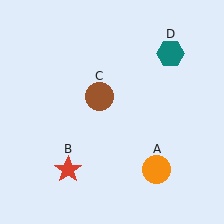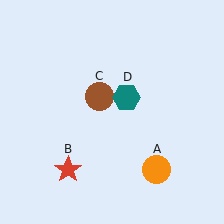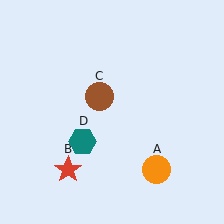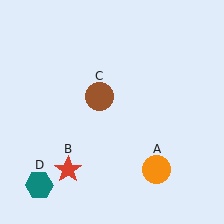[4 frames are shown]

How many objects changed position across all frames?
1 object changed position: teal hexagon (object D).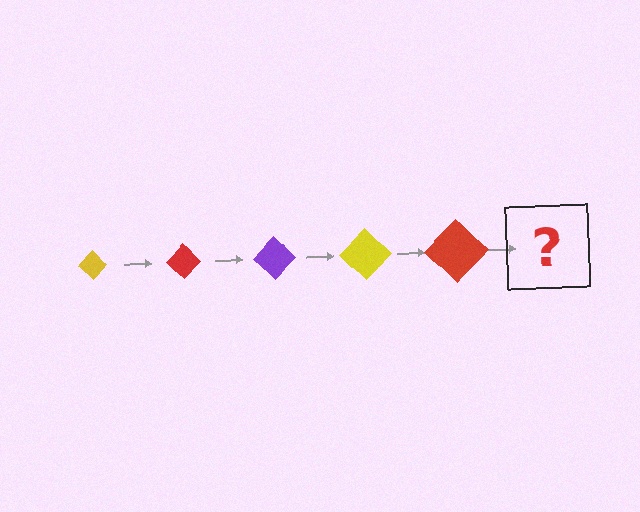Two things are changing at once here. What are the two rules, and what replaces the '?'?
The two rules are that the diamond grows larger each step and the color cycles through yellow, red, and purple. The '?' should be a purple diamond, larger than the previous one.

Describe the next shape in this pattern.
It should be a purple diamond, larger than the previous one.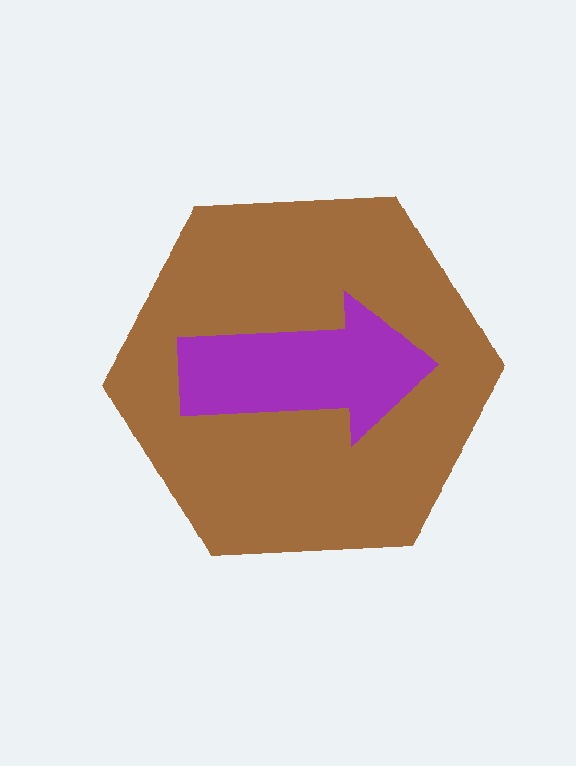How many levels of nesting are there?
2.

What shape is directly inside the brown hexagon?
The purple arrow.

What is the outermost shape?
The brown hexagon.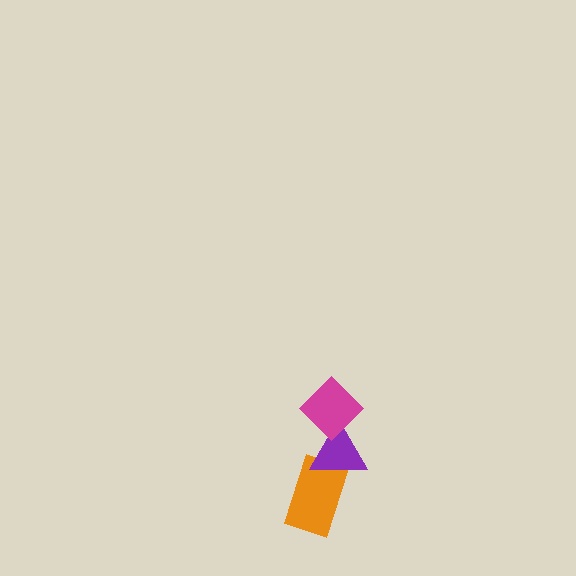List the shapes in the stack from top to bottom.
From top to bottom: the magenta diamond, the purple triangle, the orange rectangle.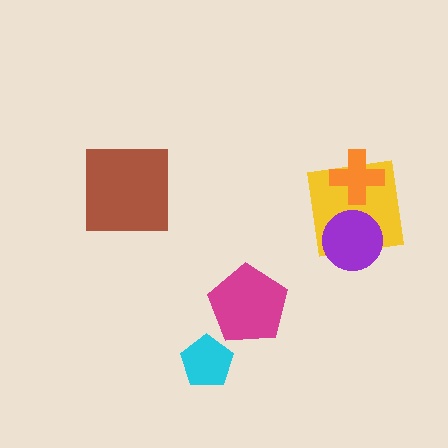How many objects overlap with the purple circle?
1 object overlaps with the purple circle.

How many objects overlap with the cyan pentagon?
0 objects overlap with the cyan pentagon.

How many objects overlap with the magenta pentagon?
0 objects overlap with the magenta pentagon.